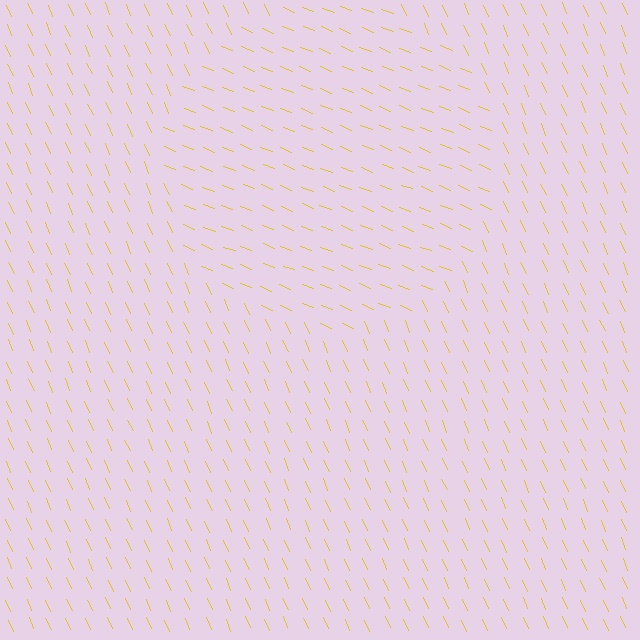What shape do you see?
I see a circle.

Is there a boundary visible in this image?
Yes, there is a texture boundary formed by a change in line orientation.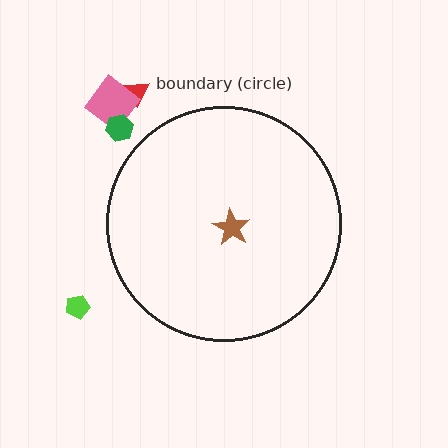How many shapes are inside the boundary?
1 inside, 4 outside.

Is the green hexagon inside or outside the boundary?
Outside.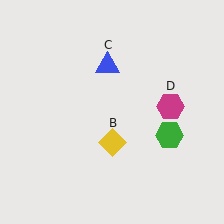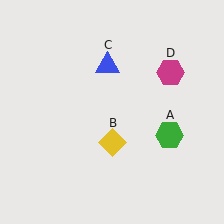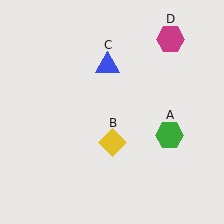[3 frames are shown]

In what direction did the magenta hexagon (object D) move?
The magenta hexagon (object D) moved up.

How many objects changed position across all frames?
1 object changed position: magenta hexagon (object D).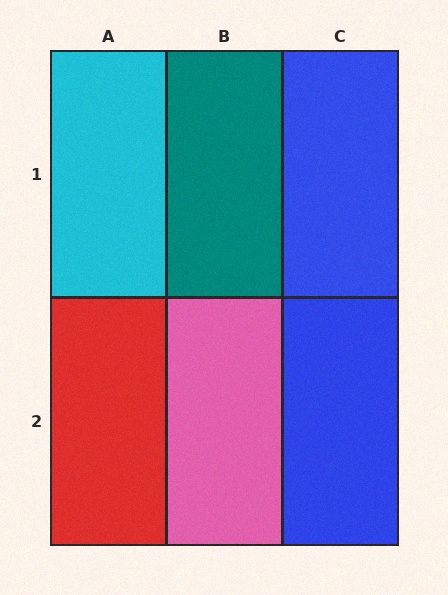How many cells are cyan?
1 cell is cyan.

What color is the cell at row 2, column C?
Blue.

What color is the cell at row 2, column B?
Pink.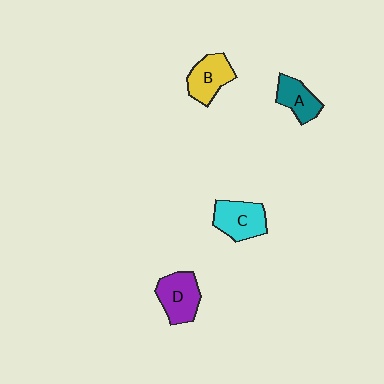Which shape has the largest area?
Shape D (purple).